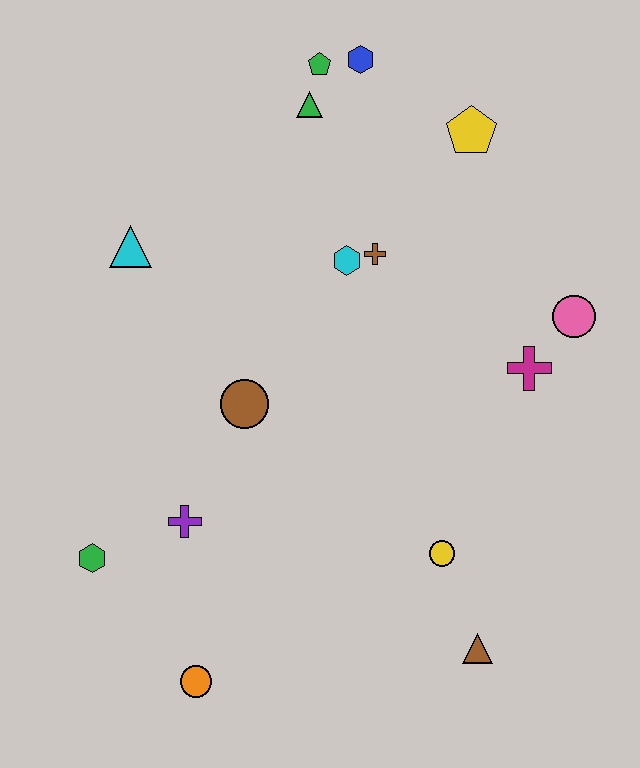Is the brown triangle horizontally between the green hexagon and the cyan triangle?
No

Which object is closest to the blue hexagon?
The green pentagon is closest to the blue hexagon.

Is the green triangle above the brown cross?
Yes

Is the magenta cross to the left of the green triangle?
No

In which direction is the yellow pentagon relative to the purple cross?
The yellow pentagon is above the purple cross.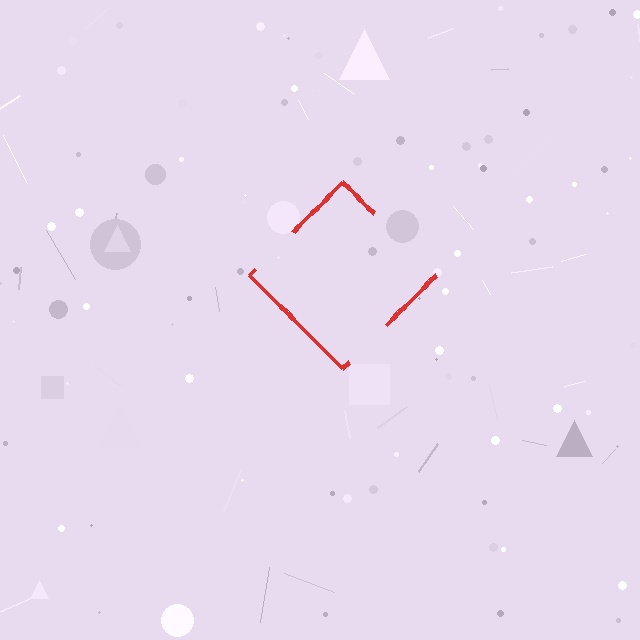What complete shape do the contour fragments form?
The contour fragments form a diamond.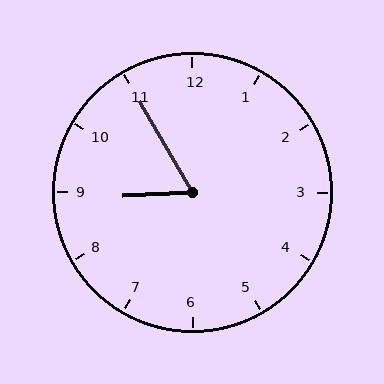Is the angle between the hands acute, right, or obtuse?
It is acute.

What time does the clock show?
8:55.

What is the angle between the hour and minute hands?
Approximately 62 degrees.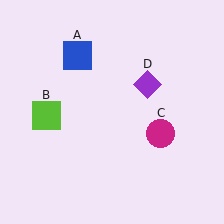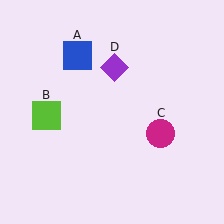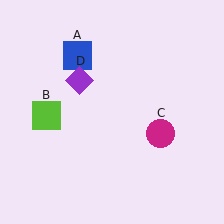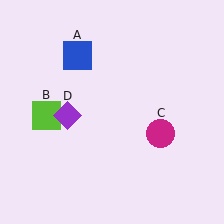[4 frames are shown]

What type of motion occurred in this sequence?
The purple diamond (object D) rotated counterclockwise around the center of the scene.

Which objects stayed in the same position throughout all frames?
Blue square (object A) and lime square (object B) and magenta circle (object C) remained stationary.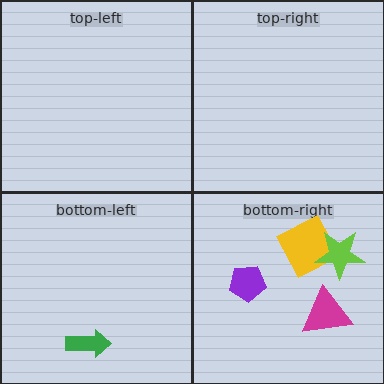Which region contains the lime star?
The bottom-right region.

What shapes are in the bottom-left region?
The green arrow.